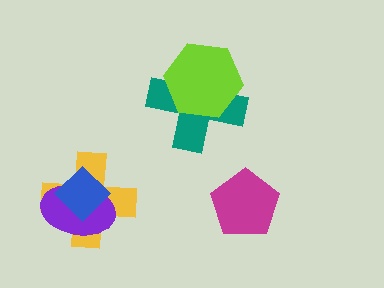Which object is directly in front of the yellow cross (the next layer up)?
The purple ellipse is directly in front of the yellow cross.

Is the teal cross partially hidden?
Yes, it is partially covered by another shape.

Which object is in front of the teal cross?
The lime hexagon is in front of the teal cross.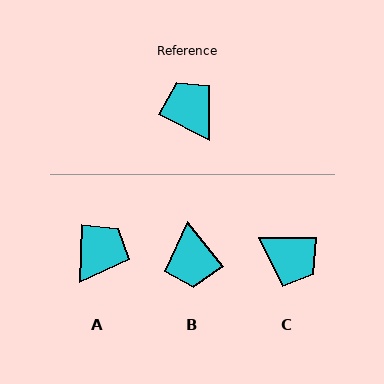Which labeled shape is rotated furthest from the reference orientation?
B, about 156 degrees away.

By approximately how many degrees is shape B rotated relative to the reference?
Approximately 156 degrees counter-clockwise.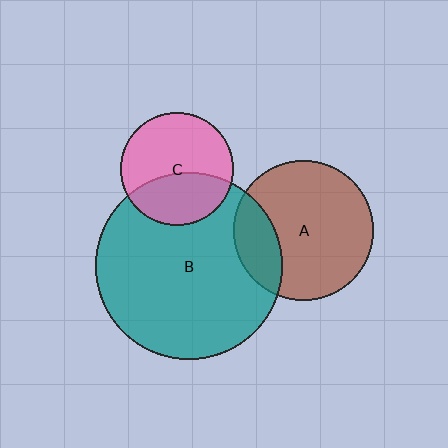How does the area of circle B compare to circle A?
Approximately 1.8 times.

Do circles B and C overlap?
Yes.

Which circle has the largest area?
Circle B (teal).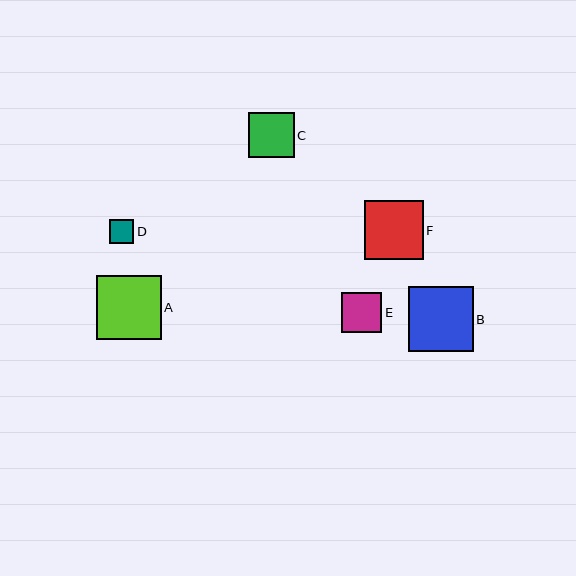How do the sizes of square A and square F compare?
Square A and square F are approximately the same size.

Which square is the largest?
Square B is the largest with a size of approximately 65 pixels.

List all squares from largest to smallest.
From largest to smallest: B, A, F, C, E, D.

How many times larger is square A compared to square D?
Square A is approximately 2.7 times the size of square D.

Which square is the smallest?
Square D is the smallest with a size of approximately 24 pixels.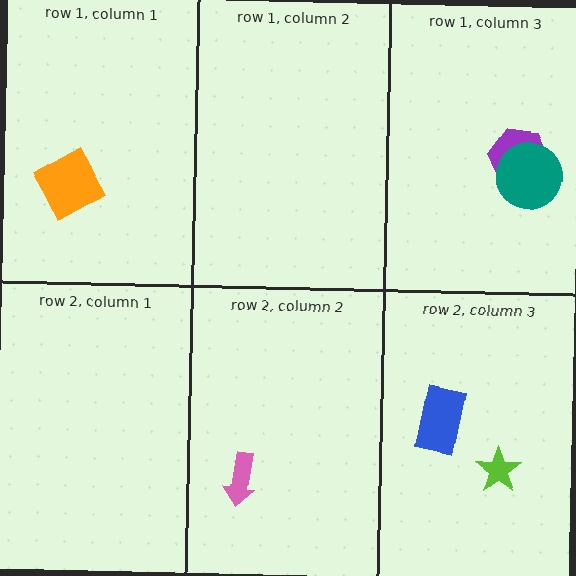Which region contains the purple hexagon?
The row 1, column 3 region.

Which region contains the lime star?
The row 2, column 3 region.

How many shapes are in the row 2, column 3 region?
2.